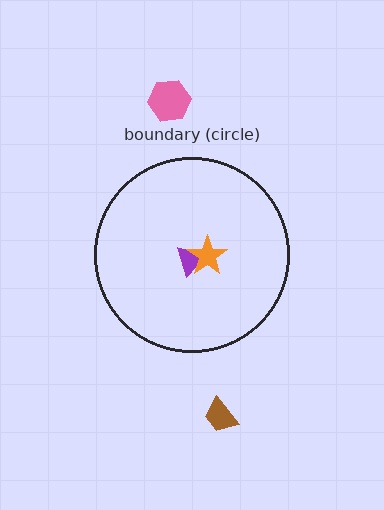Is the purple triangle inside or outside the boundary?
Inside.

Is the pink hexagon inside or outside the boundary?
Outside.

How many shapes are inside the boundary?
2 inside, 2 outside.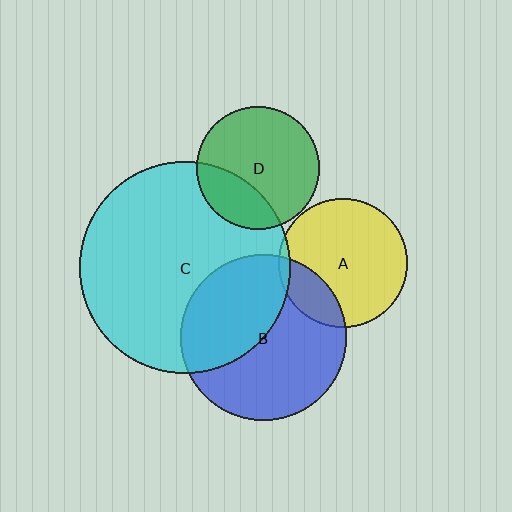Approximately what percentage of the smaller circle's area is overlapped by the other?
Approximately 40%.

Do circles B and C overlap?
Yes.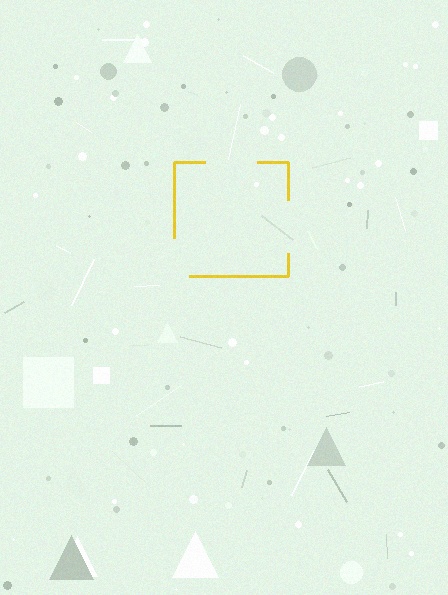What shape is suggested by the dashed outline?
The dashed outline suggests a square.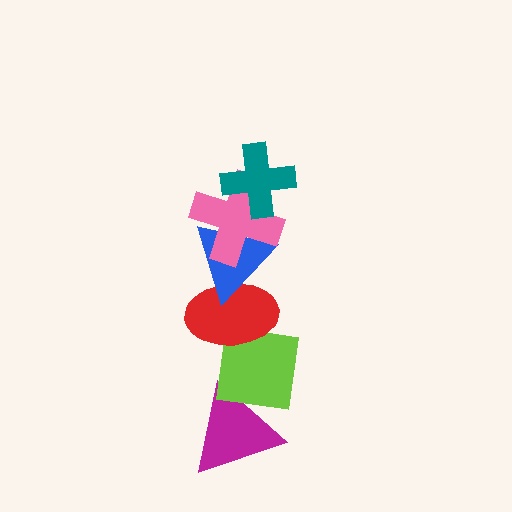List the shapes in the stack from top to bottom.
From top to bottom: the teal cross, the pink cross, the blue triangle, the red ellipse, the lime square, the magenta triangle.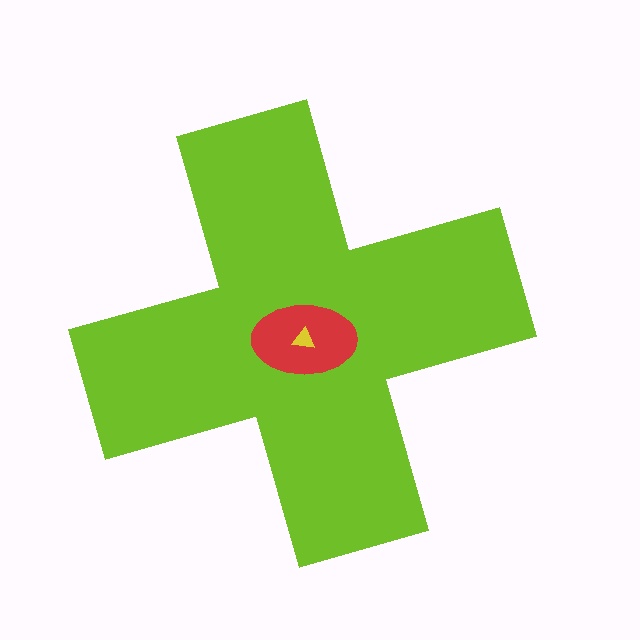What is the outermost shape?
The lime cross.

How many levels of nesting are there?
3.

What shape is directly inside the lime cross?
The red ellipse.